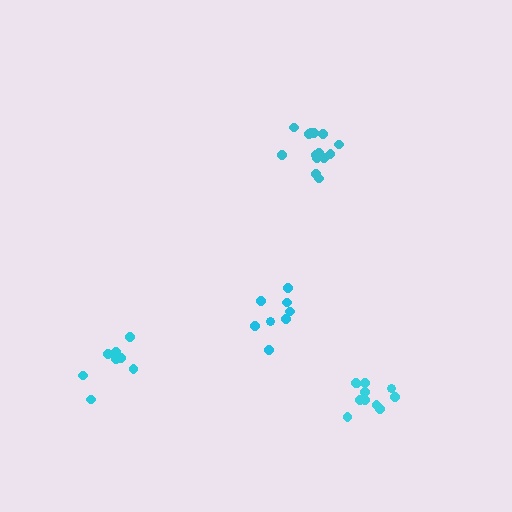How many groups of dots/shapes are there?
There are 4 groups.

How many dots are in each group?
Group 1: 8 dots, Group 2: 8 dots, Group 3: 14 dots, Group 4: 11 dots (41 total).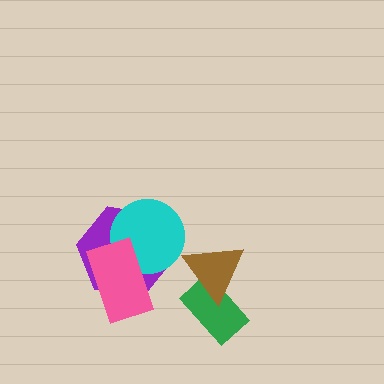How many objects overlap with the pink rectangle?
2 objects overlap with the pink rectangle.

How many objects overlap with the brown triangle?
1 object overlaps with the brown triangle.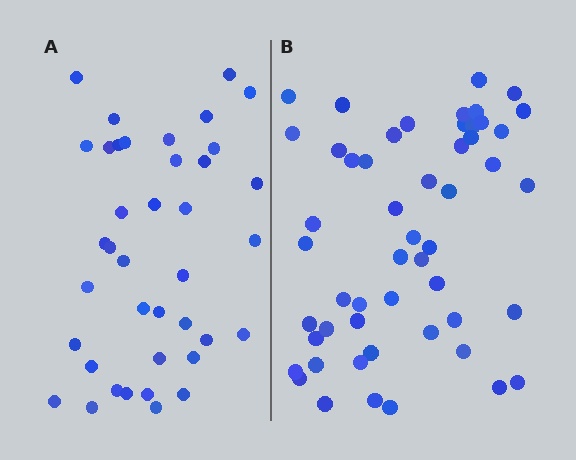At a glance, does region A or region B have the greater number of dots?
Region B (the right region) has more dots.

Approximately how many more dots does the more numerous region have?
Region B has approximately 15 more dots than region A.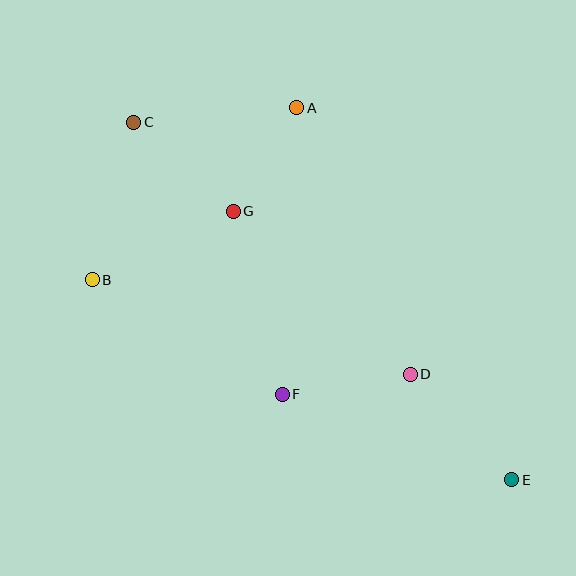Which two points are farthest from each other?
Points C and E are farthest from each other.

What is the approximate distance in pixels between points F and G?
The distance between F and G is approximately 190 pixels.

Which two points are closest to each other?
Points A and G are closest to each other.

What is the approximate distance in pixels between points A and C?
The distance between A and C is approximately 163 pixels.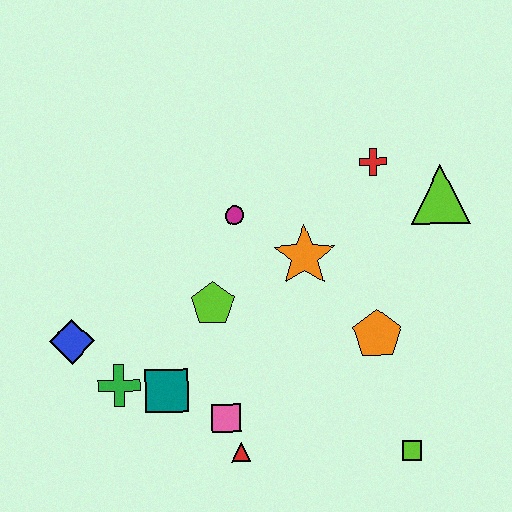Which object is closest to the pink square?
The red triangle is closest to the pink square.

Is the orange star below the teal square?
No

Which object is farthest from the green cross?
The lime triangle is farthest from the green cross.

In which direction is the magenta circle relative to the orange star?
The magenta circle is to the left of the orange star.